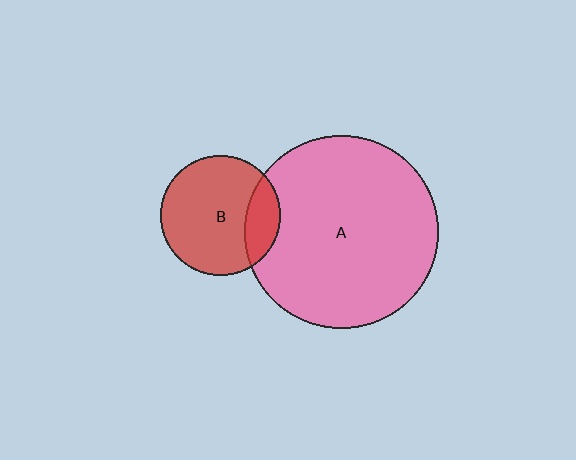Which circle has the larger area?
Circle A (pink).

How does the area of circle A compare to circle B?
Approximately 2.6 times.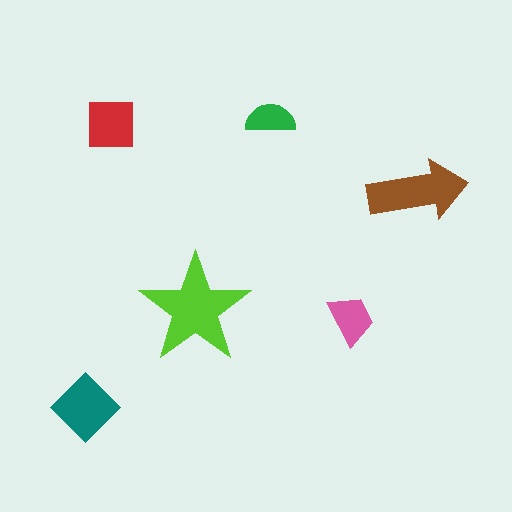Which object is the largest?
The lime star.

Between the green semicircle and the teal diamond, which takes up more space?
The teal diamond.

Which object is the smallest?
The green semicircle.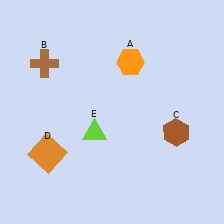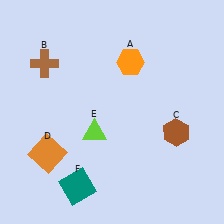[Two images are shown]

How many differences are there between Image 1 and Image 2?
There is 1 difference between the two images.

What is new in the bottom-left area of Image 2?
A teal square (F) was added in the bottom-left area of Image 2.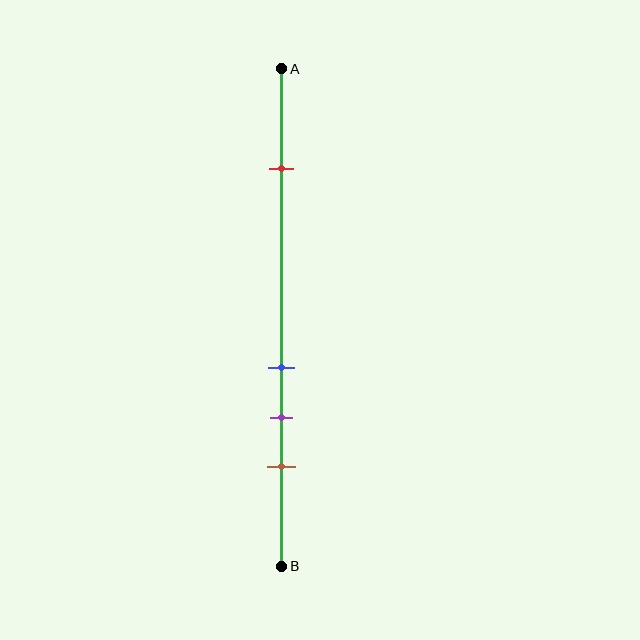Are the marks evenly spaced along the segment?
No, the marks are not evenly spaced.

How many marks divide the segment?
There are 4 marks dividing the segment.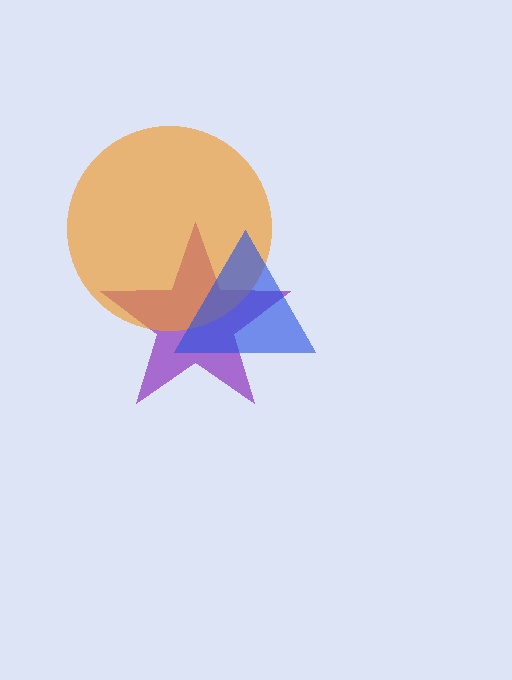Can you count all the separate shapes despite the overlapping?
Yes, there are 3 separate shapes.